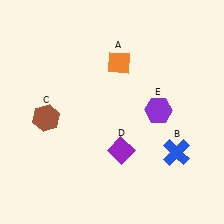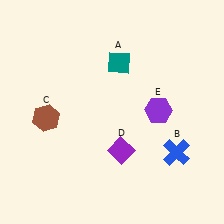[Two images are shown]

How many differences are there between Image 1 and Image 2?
There is 1 difference between the two images.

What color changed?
The diamond (A) changed from orange in Image 1 to teal in Image 2.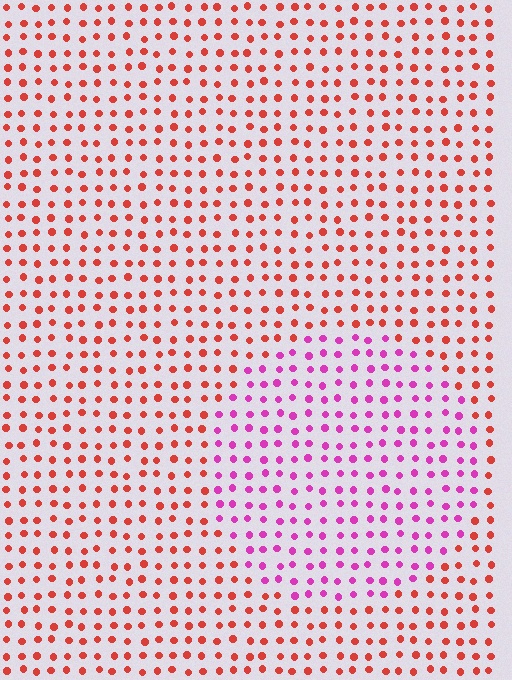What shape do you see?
I see a circle.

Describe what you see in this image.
The image is filled with small red elements in a uniform arrangement. A circle-shaped region is visible where the elements are tinted to a slightly different hue, forming a subtle color boundary.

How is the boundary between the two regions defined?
The boundary is defined purely by a slight shift in hue (about 51 degrees). Spacing, size, and orientation are identical on both sides.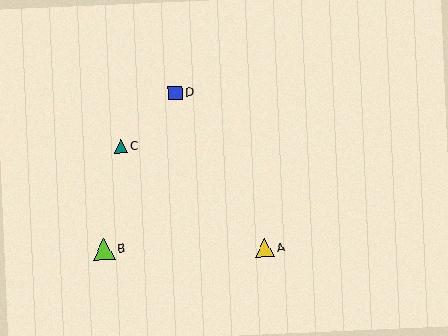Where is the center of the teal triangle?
The center of the teal triangle is at (121, 146).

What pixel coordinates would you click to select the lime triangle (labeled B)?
Click at (104, 249) to select the lime triangle B.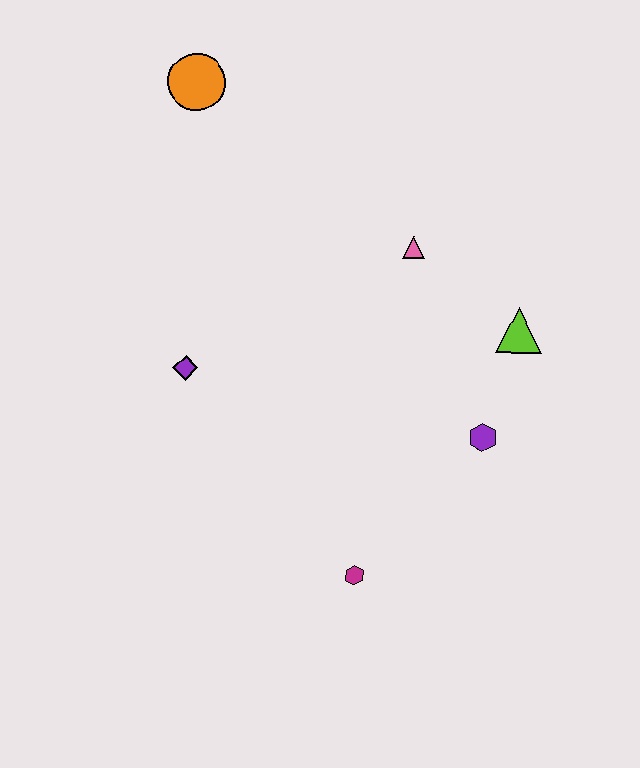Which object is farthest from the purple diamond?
The lime triangle is farthest from the purple diamond.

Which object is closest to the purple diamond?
The pink triangle is closest to the purple diamond.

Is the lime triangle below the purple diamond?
No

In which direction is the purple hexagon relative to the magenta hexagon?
The purple hexagon is above the magenta hexagon.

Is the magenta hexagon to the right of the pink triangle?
No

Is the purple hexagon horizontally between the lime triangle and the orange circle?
Yes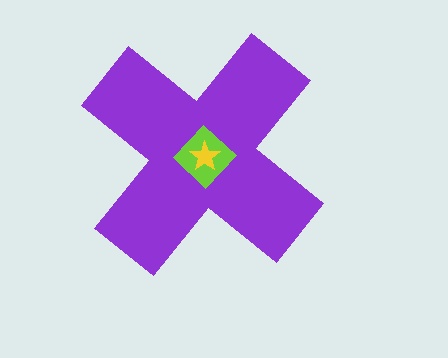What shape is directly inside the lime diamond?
The yellow star.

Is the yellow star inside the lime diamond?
Yes.